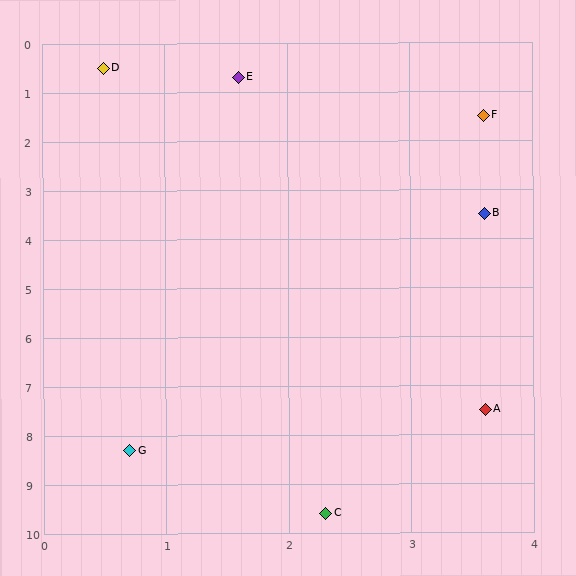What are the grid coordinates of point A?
Point A is at approximately (3.6, 7.5).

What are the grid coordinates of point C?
Point C is at approximately (2.3, 9.6).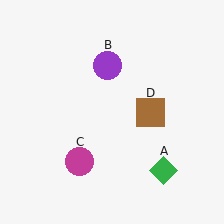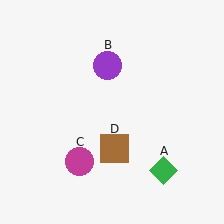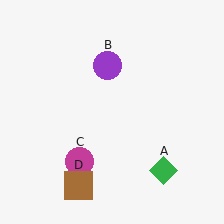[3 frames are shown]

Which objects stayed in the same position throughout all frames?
Green diamond (object A) and purple circle (object B) and magenta circle (object C) remained stationary.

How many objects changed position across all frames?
1 object changed position: brown square (object D).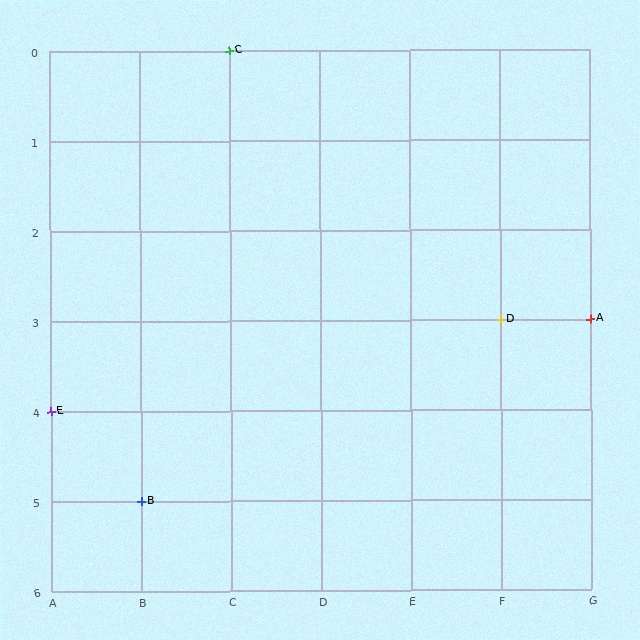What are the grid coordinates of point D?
Point D is at grid coordinates (F, 3).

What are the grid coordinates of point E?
Point E is at grid coordinates (A, 4).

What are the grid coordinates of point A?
Point A is at grid coordinates (G, 3).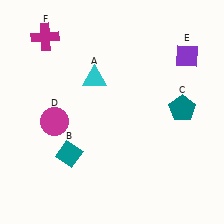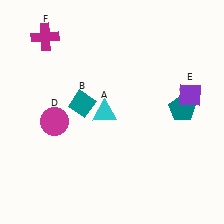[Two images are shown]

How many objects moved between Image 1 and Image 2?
3 objects moved between the two images.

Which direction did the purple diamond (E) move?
The purple diamond (E) moved down.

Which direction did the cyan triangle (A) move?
The cyan triangle (A) moved down.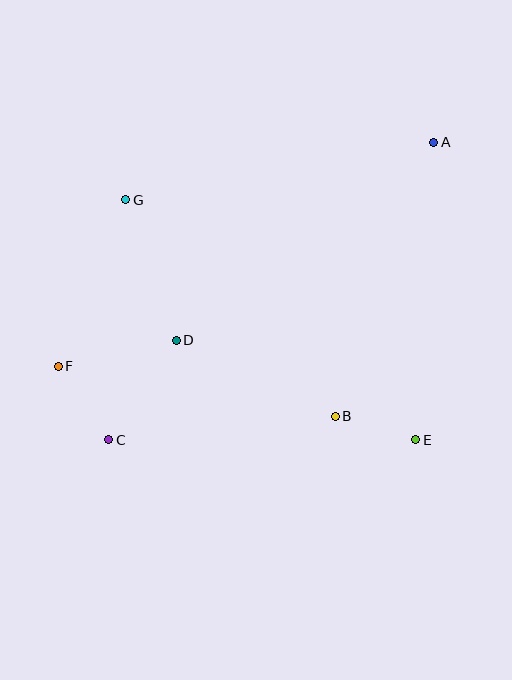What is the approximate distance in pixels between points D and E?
The distance between D and E is approximately 259 pixels.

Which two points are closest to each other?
Points B and E are closest to each other.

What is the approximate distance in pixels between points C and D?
The distance between C and D is approximately 120 pixels.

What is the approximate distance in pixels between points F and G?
The distance between F and G is approximately 180 pixels.